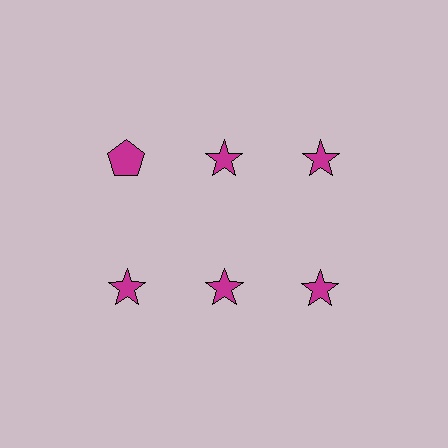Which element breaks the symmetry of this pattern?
The magenta pentagon in the top row, leftmost column breaks the symmetry. All other shapes are magenta stars.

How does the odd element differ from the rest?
It has a different shape: pentagon instead of star.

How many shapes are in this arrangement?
There are 6 shapes arranged in a grid pattern.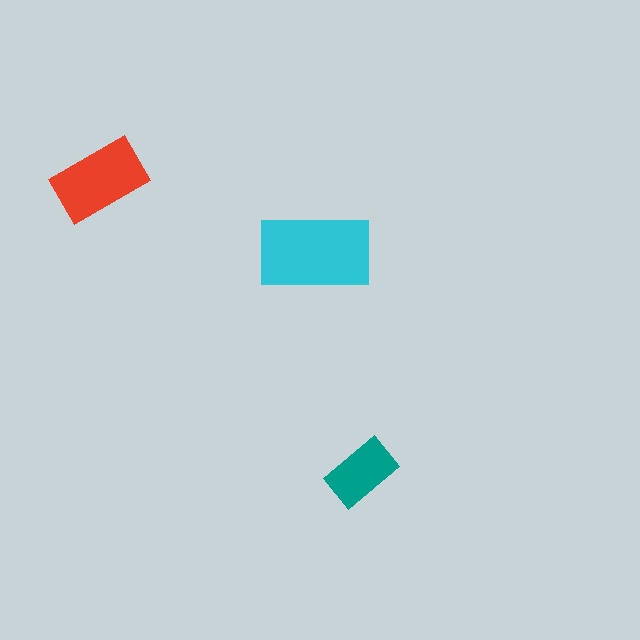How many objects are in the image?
There are 3 objects in the image.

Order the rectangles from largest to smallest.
the cyan one, the red one, the teal one.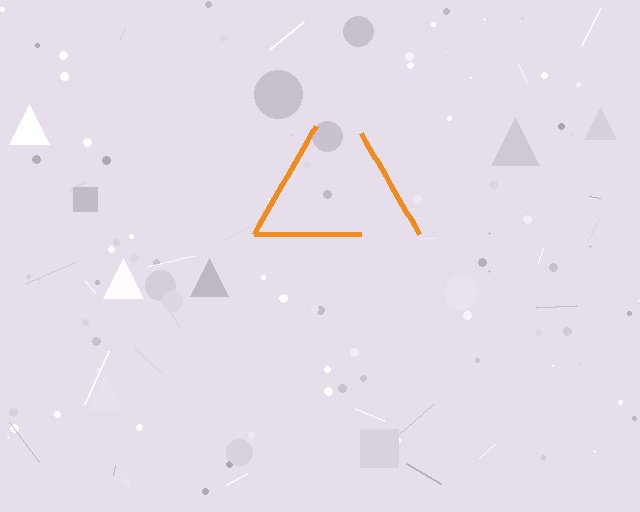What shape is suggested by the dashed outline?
The dashed outline suggests a triangle.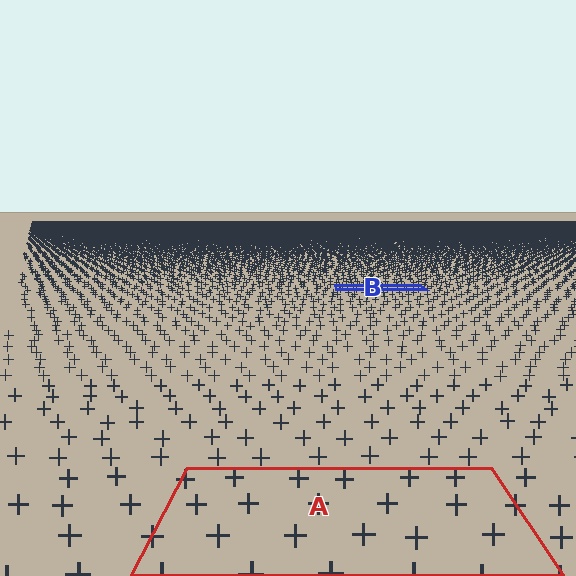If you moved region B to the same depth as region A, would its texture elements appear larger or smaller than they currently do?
They would appear larger. At a closer depth, the same texture elements are projected at a bigger on-screen size.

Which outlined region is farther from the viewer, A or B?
Region B is farther from the viewer — the texture elements inside it appear smaller and more densely packed.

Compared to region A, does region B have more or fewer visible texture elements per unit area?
Region B has more texture elements per unit area — they are packed more densely because it is farther away.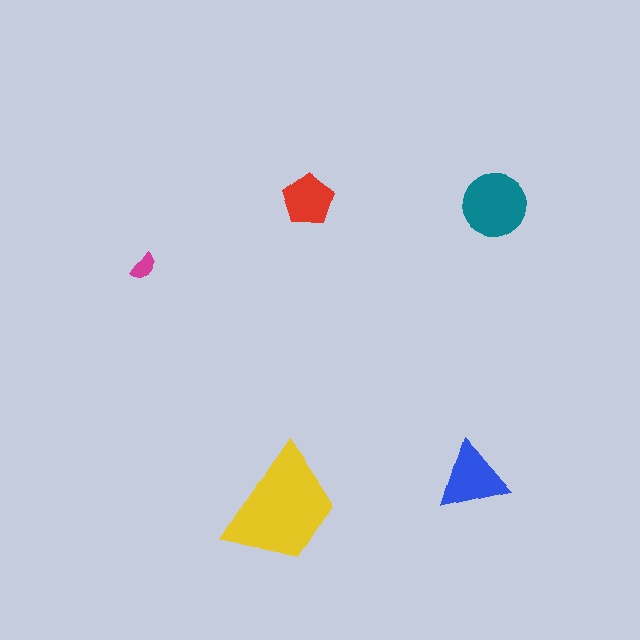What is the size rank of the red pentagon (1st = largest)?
4th.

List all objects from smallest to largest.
The magenta semicircle, the red pentagon, the blue triangle, the teal circle, the yellow trapezoid.